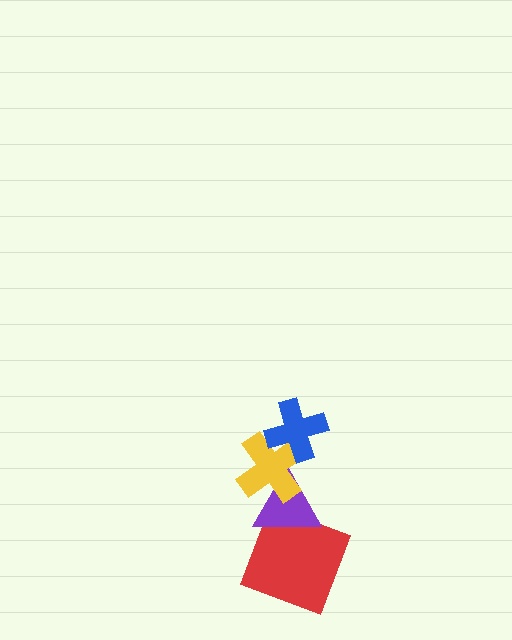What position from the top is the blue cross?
The blue cross is 1st from the top.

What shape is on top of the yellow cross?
The blue cross is on top of the yellow cross.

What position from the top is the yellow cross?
The yellow cross is 2nd from the top.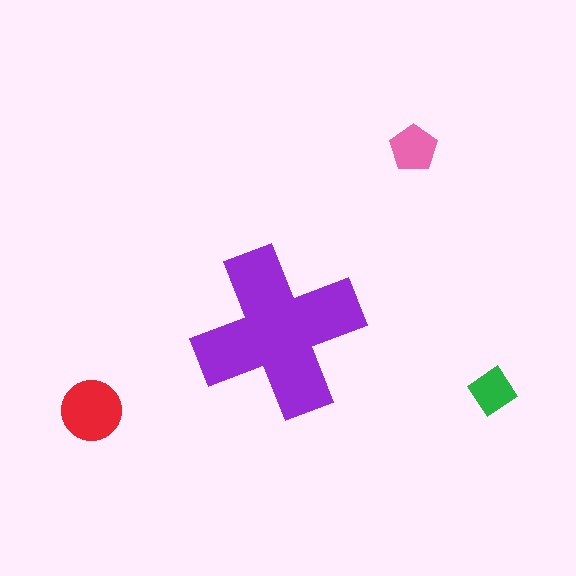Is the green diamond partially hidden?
No, the green diamond is fully visible.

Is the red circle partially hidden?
No, the red circle is fully visible.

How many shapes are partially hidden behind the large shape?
0 shapes are partially hidden.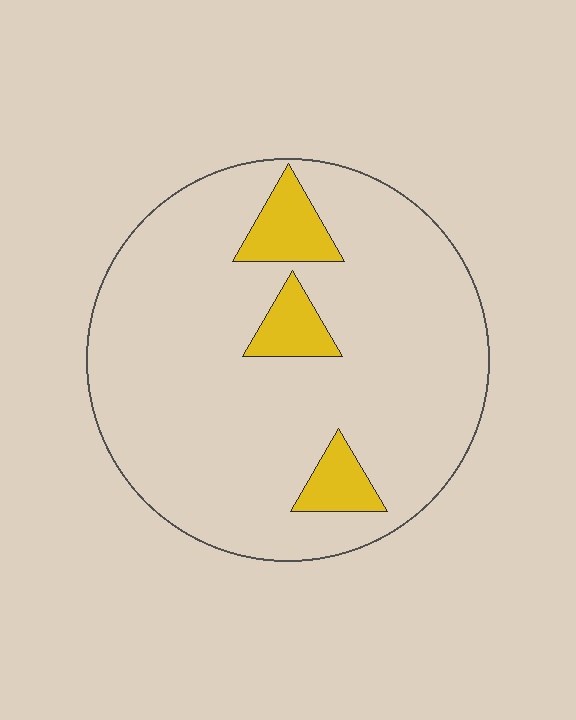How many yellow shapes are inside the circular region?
3.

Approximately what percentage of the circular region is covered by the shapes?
Approximately 10%.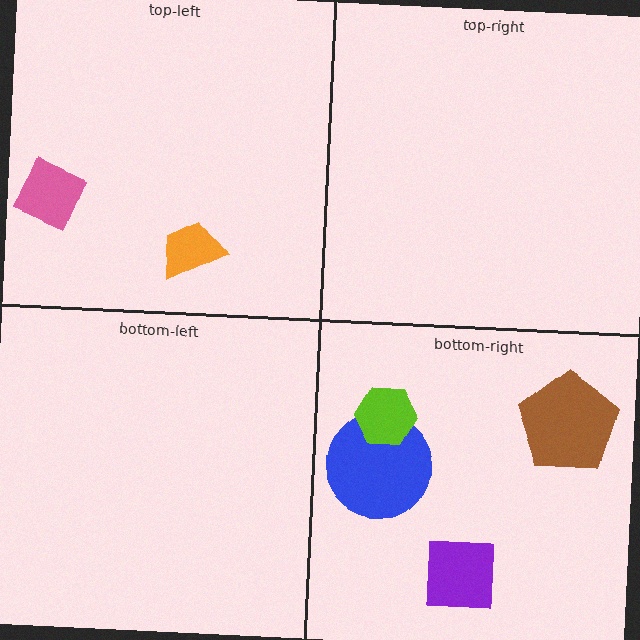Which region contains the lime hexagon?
The bottom-right region.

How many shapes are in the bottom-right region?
4.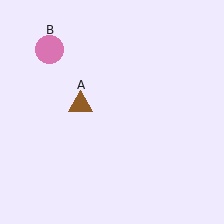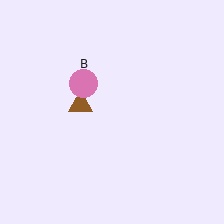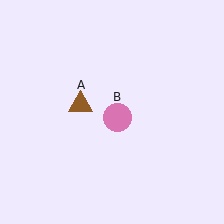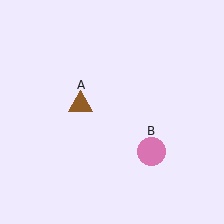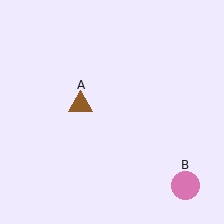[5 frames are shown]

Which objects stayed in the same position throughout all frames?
Brown triangle (object A) remained stationary.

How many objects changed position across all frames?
1 object changed position: pink circle (object B).